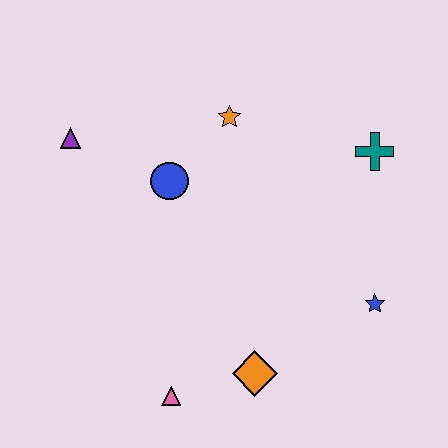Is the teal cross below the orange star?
Yes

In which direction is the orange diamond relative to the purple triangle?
The orange diamond is below the purple triangle.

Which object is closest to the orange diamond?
The pink triangle is closest to the orange diamond.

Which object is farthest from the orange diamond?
The purple triangle is farthest from the orange diamond.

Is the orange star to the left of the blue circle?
No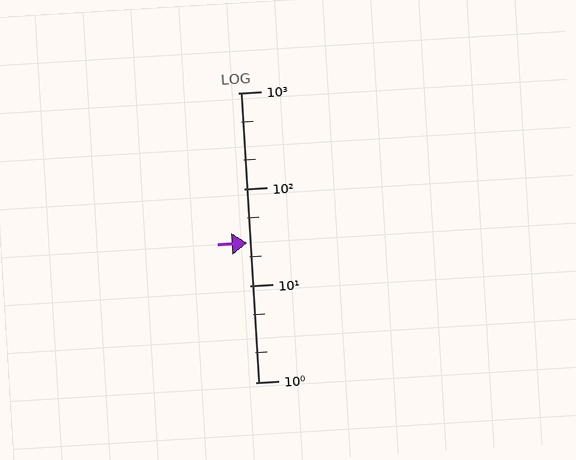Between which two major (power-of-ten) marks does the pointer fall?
The pointer is between 10 and 100.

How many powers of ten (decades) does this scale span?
The scale spans 3 decades, from 1 to 1000.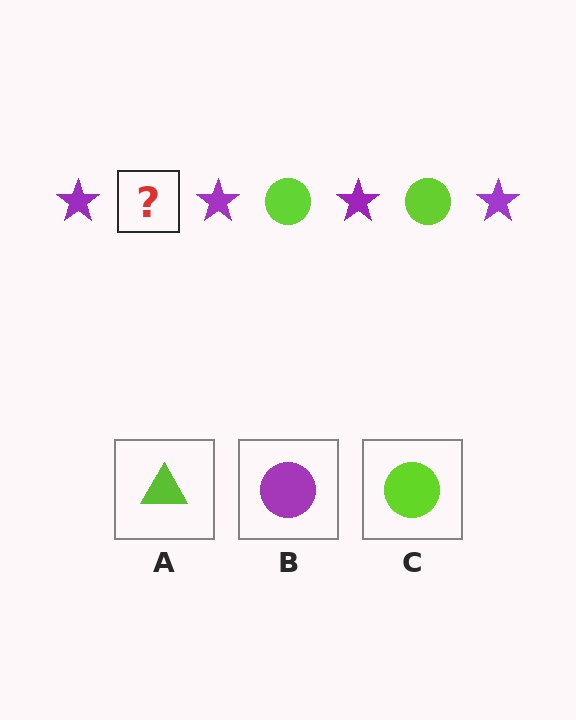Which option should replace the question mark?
Option C.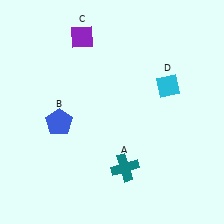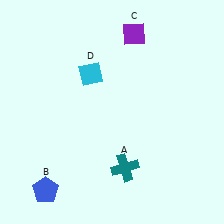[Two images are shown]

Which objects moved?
The objects that moved are: the blue pentagon (B), the purple diamond (C), the cyan diamond (D).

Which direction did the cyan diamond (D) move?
The cyan diamond (D) moved left.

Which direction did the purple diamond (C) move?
The purple diamond (C) moved right.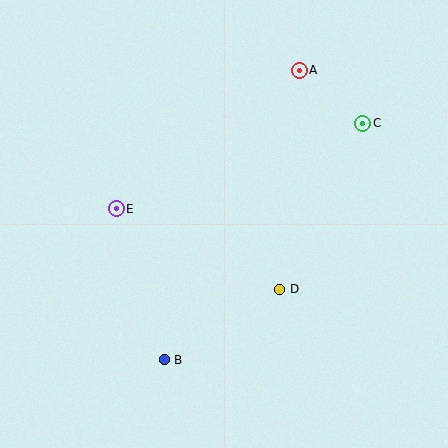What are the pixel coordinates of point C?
Point C is at (363, 123).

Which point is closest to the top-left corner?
Point E is closest to the top-left corner.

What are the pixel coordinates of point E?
Point E is at (116, 209).